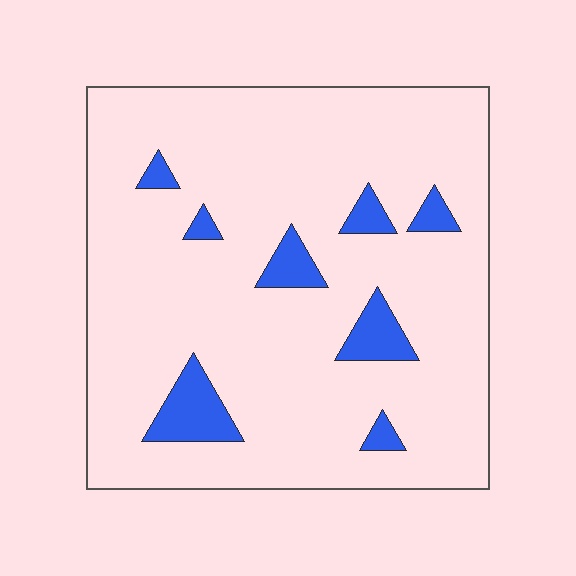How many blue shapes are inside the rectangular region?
8.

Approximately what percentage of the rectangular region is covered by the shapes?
Approximately 10%.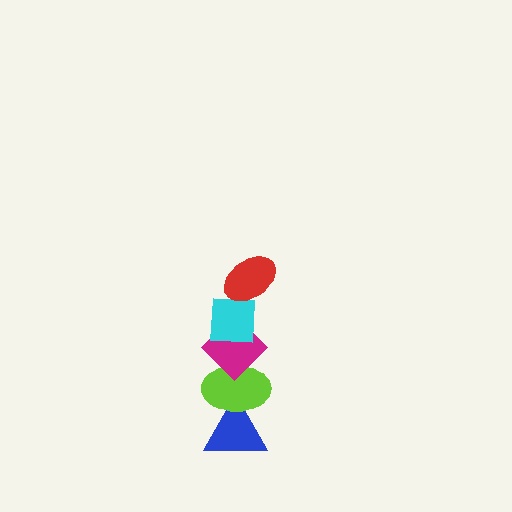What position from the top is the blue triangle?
The blue triangle is 5th from the top.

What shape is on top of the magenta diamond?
The cyan square is on top of the magenta diamond.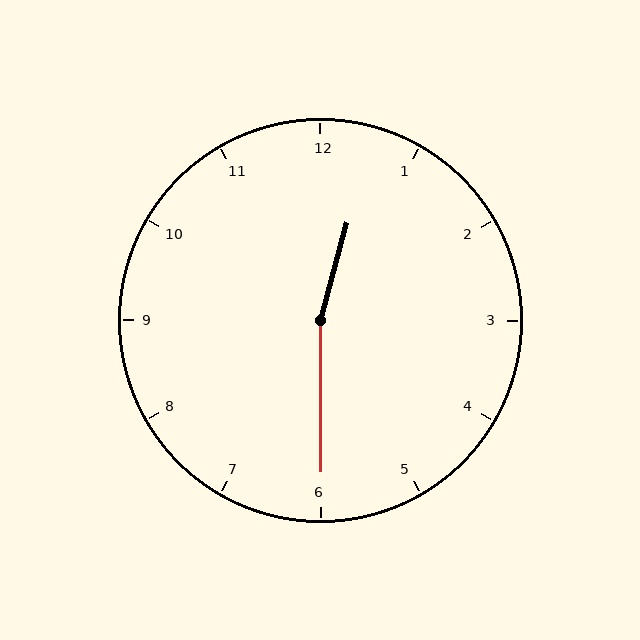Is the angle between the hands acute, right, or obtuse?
It is obtuse.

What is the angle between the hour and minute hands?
Approximately 165 degrees.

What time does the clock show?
12:30.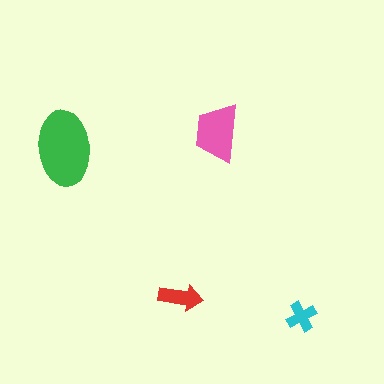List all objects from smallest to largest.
The cyan cross, the red arrow, the pink trapezoid, the green ellipse.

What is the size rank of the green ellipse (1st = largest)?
1st.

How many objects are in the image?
There are 4 objects in the image.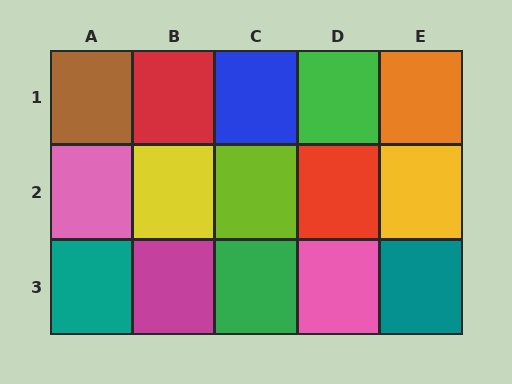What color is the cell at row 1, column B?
Red.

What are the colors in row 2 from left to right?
Pink, yellow, lime, red, yellow.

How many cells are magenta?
1 cell is magenta.